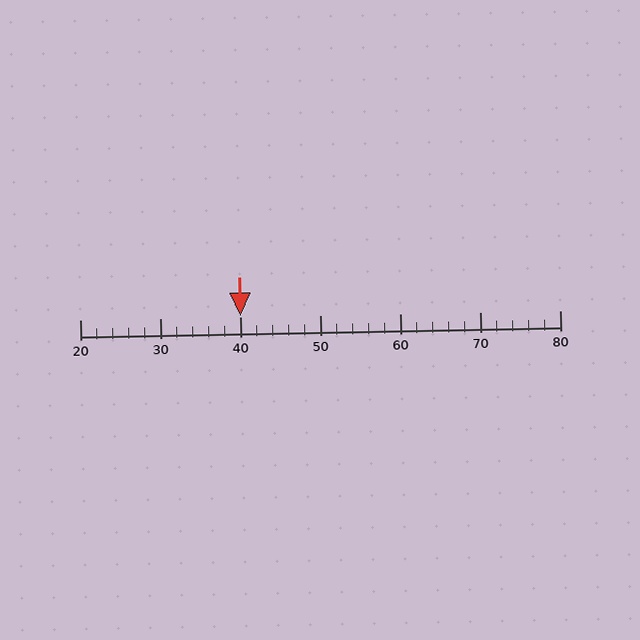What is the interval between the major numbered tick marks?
The major tick marks are spaced 10 units apart.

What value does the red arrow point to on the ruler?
The red arrow points to approximately 40.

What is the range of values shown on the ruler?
The ruler shows values from 20 to 80.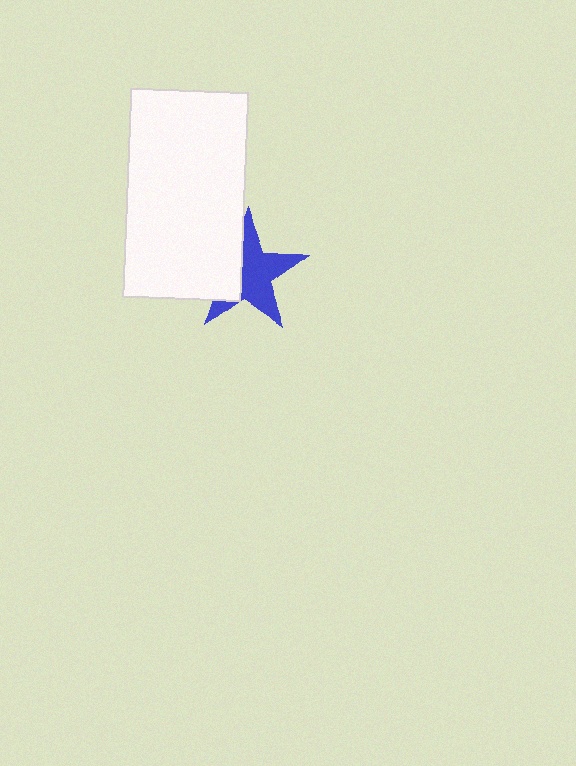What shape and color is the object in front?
The object in front is a white rectangle.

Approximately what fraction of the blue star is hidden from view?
Roughly 36% of the blue star is hidden behind the white rectangle.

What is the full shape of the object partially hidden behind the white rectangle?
The partially hidden object is a blue star.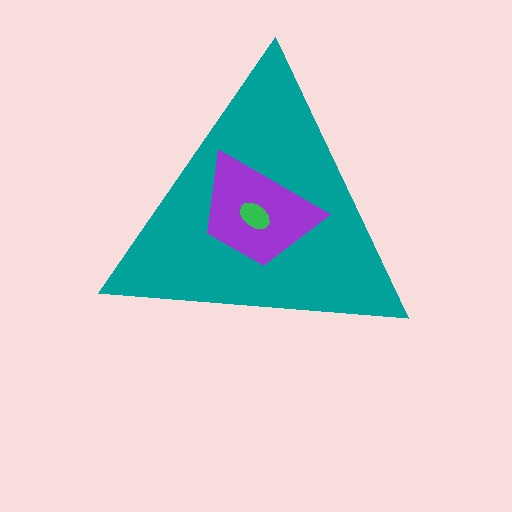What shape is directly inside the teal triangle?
The purple trapezoid.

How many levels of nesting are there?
3.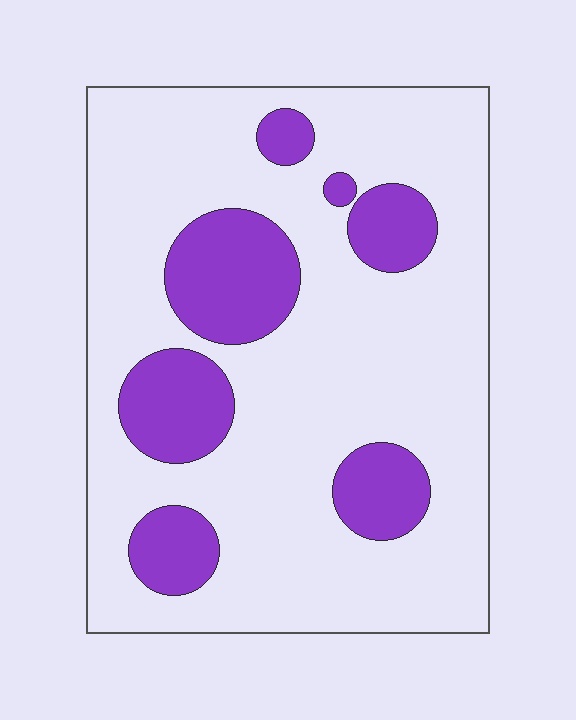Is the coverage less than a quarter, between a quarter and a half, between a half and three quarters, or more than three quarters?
Less than a quarter.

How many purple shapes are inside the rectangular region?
7.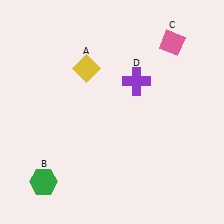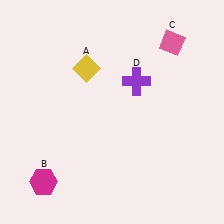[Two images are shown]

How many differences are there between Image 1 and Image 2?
There is 1 difference between the two images.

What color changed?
The hexagon (B) changed from green in Image 1 to magenta in Image 2.